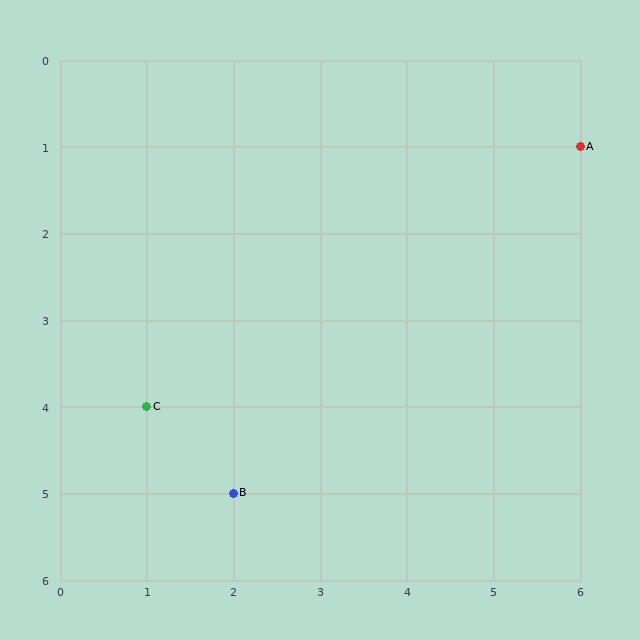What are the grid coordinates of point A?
Point A is at grid coordinates (6, 1).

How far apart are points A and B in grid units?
Points A and B are 4 columns and 4 rows apart (about 5.7 grid units diagonally).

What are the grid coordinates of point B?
Point B is at grid coordinates (2, 5).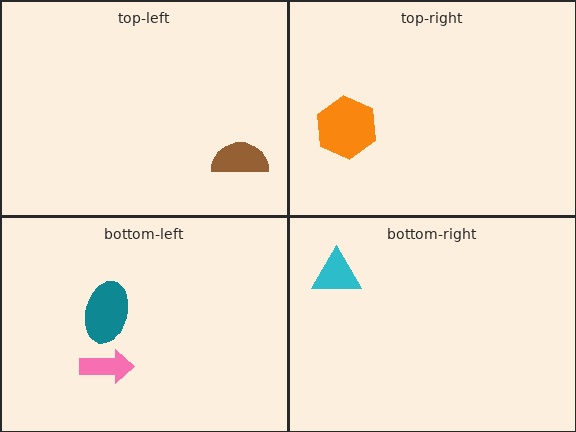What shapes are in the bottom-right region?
The cyan triangle.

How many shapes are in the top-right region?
1.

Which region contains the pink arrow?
The bottom-left region.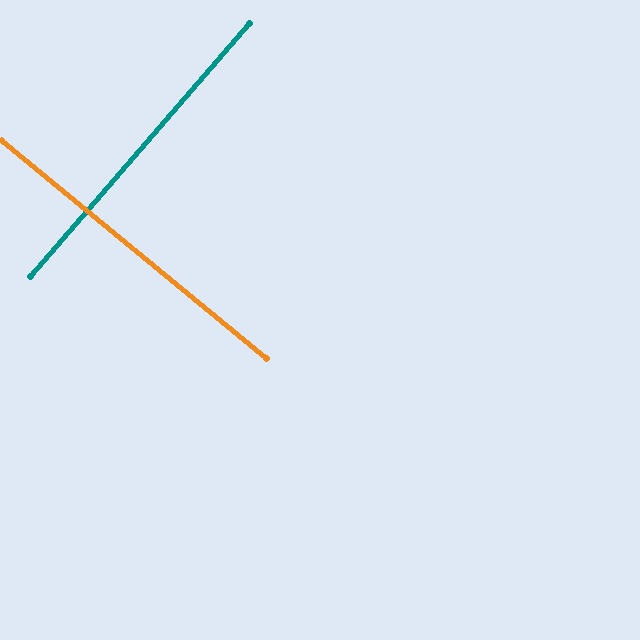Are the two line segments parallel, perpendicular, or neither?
Perpendicular — they meet at approximately 89°.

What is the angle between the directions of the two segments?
Approximately 89 degrees.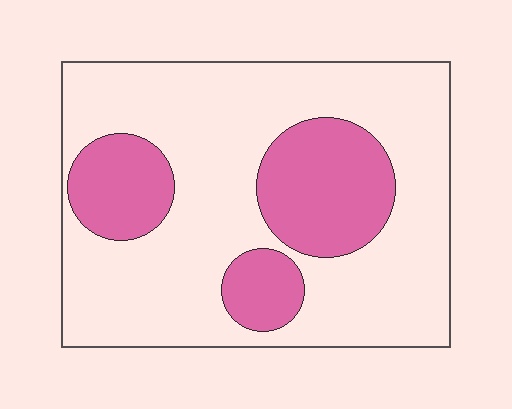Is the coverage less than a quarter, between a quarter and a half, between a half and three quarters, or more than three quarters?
Between a quarter and a half.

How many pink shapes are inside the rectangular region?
3.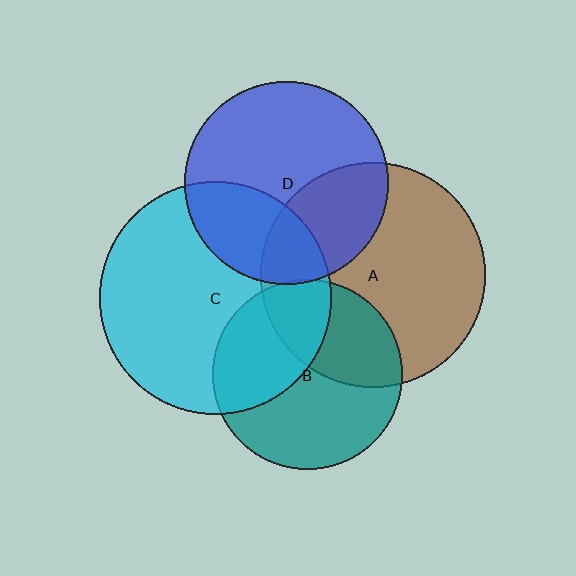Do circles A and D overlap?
Yes.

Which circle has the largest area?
Circle C (cyan).